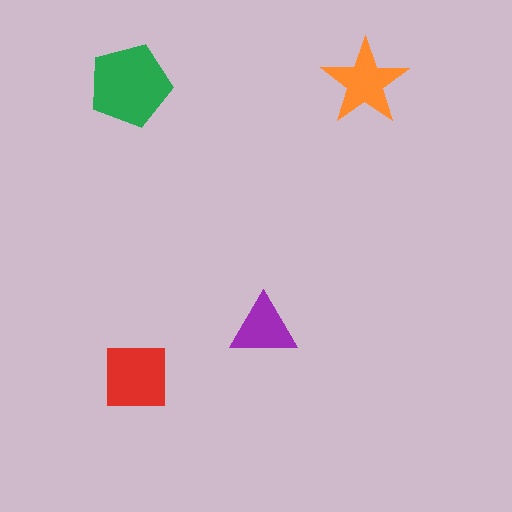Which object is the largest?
The green pentagon.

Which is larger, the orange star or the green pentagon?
The green pentagon.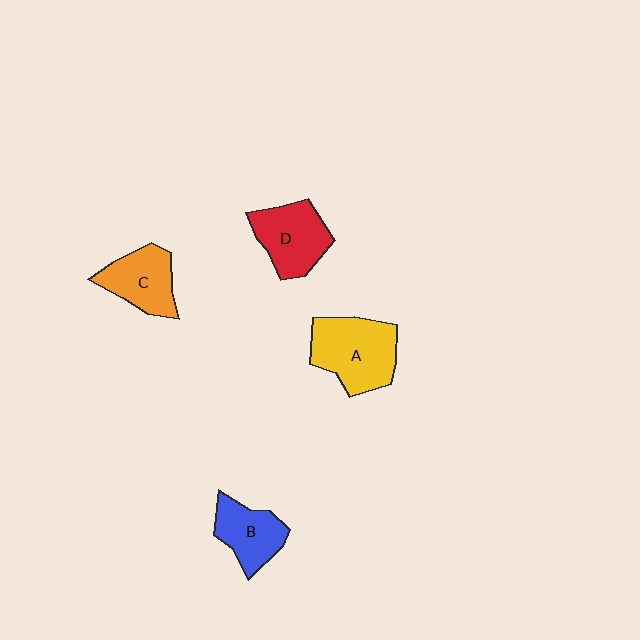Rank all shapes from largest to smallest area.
From largest to smallest: A (yellow), D (red), C (orange), B (blue).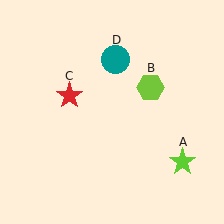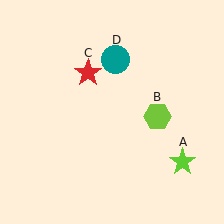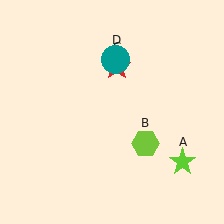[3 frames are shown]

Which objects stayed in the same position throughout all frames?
Lime star (object A) and teal circle (object D) remained stationary.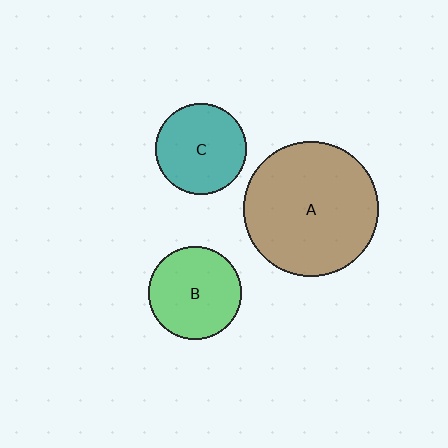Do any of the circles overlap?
No, none of the circles overlap.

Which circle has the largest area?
Circle A (brown).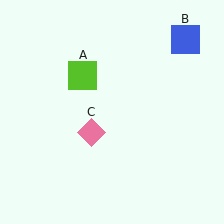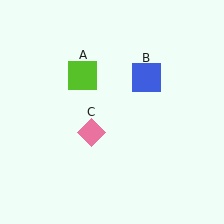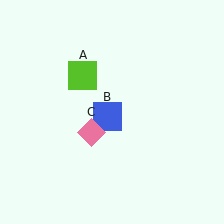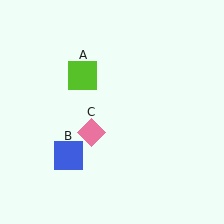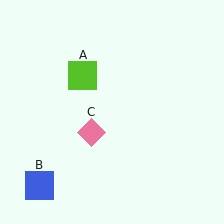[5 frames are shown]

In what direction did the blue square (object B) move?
The blue square (object B) moved down and to the left.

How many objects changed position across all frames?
1 object changed position: blue square (object B).